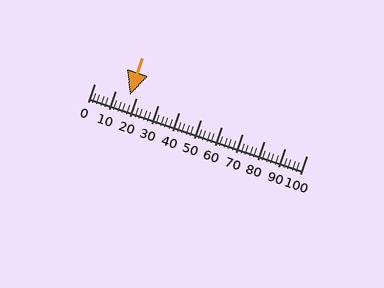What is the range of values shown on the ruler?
The ruler shows values from 0 to 100.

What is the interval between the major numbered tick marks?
The major tick marks are spaced 10 units apart.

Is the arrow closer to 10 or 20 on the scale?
The arrow is closer to 20.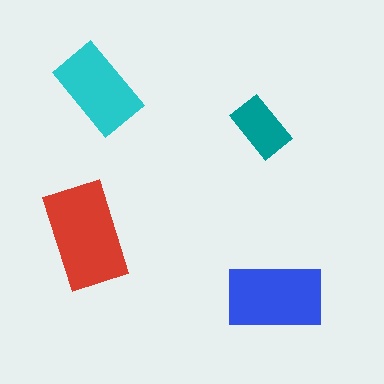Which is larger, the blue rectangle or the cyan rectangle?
The blue one.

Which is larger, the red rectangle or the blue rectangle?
The red one.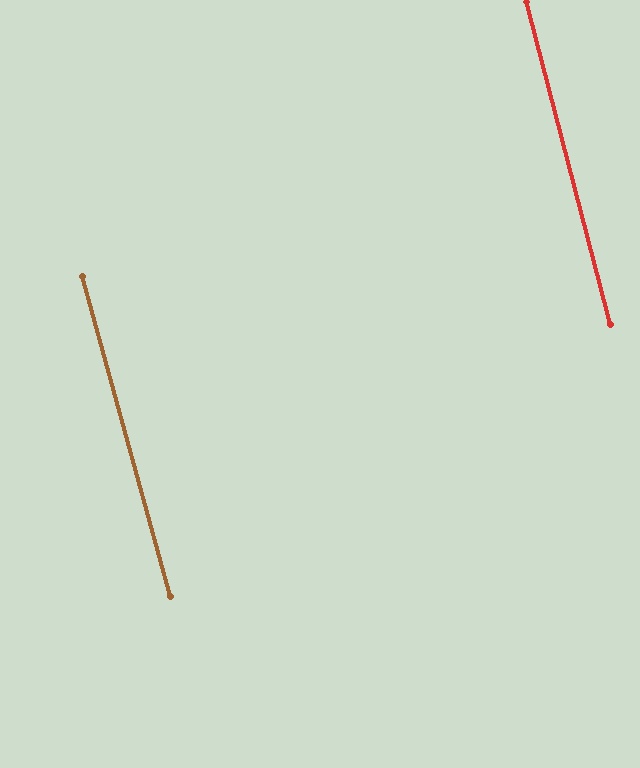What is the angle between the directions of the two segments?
Approximately 1 degree.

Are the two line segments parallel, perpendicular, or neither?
Parallel — their directions differ by only 0.6°.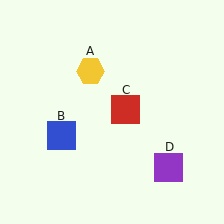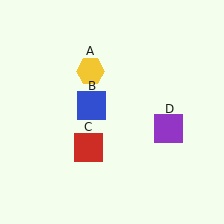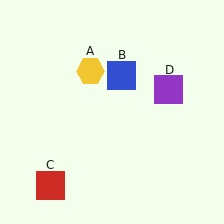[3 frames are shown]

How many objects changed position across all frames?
3 objects changed position: blue square (object B), red square (object C), purple square (object D).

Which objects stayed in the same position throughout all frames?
Yellow hexagon (object A) remained stationary.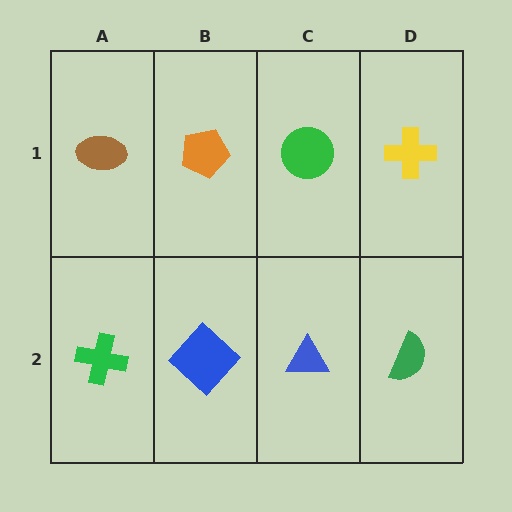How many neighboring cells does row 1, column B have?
3.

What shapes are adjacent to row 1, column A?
A green cross (row 2, column A), an orange pentagon (row 1, column B).